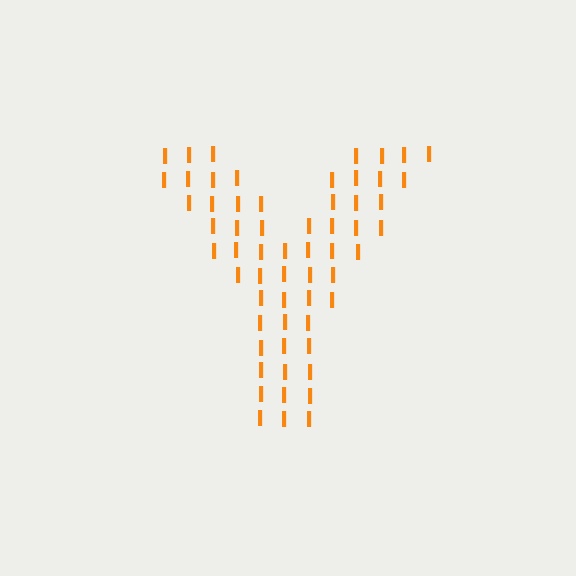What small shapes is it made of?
It is made of small letter I's.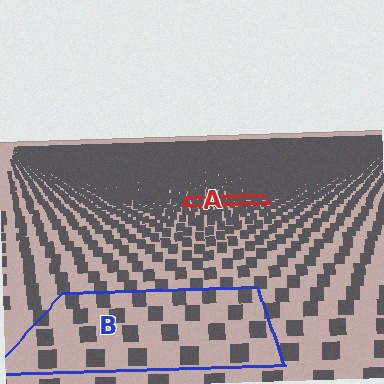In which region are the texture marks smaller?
The texture marks are smaller in region A, because it is farther away.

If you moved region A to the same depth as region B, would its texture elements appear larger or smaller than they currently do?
They would appear larger. At a closer depth, the same texture elements are projected at a bigger on-screen size.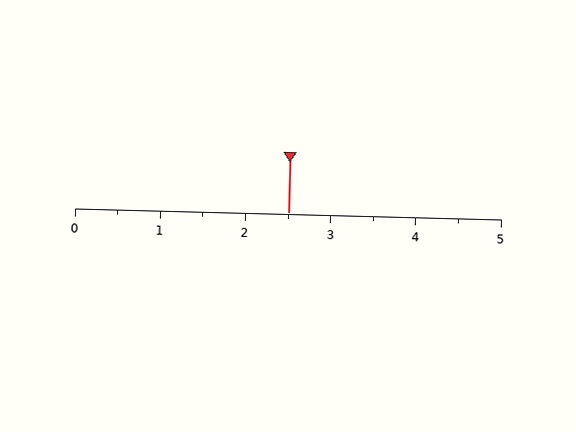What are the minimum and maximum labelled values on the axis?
The axis runs from 0 to 5.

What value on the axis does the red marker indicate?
The marker indicates approximately 2.5.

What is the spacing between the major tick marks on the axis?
The major ticks are spaced 1 apart.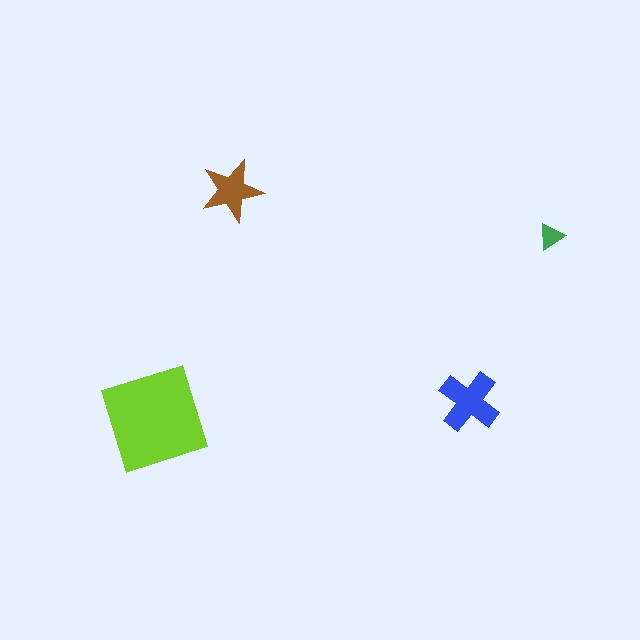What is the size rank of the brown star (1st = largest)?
3rd.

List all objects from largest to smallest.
The lime diamond, the blue cross, the brown star, the green triangle.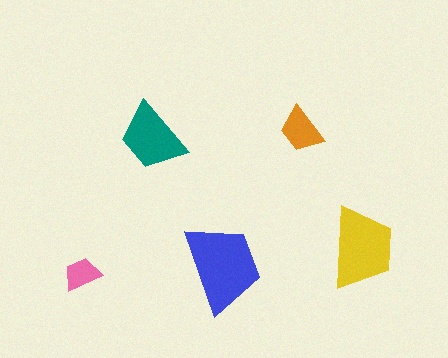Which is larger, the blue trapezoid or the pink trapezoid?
The blue one.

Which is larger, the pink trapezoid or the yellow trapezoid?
The yellow one.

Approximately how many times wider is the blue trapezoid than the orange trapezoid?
About 2 times wider.